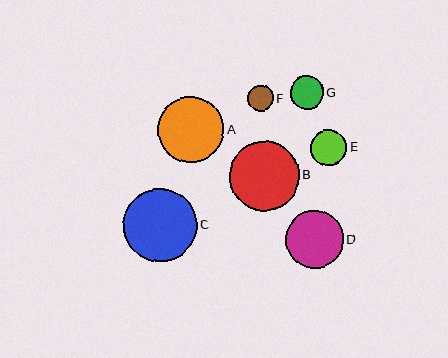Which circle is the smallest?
Circle F is the smallest with a size of approximately 26 pixels.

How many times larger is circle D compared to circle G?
Circle D is approximately 1.7 times the size of circle G.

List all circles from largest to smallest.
From largest to smallest: C, B, A, D, E, G, F.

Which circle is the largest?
Circle C is the largest with a size of approximately 73 pixels.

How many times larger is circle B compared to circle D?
Circle B is approximately 1.2 times the size of circle D.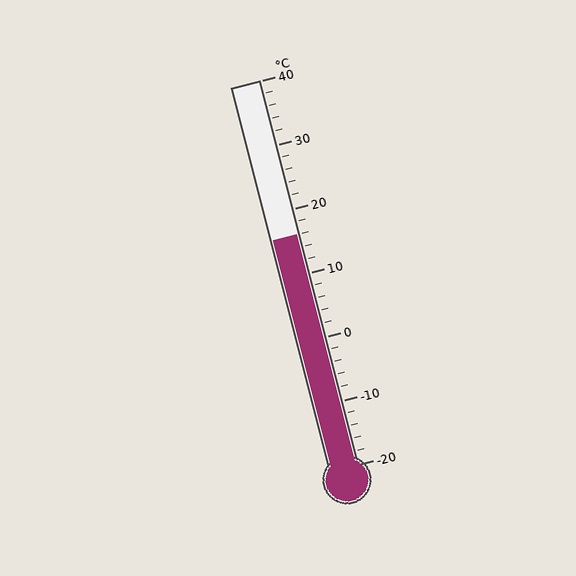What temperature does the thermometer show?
The thermometer shows approximately 16°C.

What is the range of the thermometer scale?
The thermometer scale ranges from -20°C to 40°C.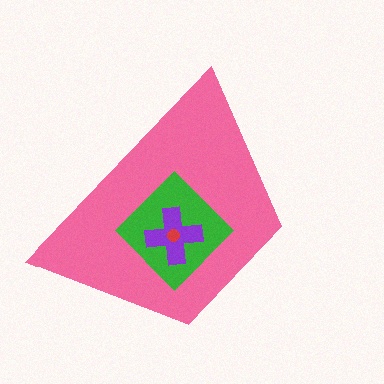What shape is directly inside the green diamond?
The purple cross.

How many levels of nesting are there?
4.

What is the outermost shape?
The pink trapezoid.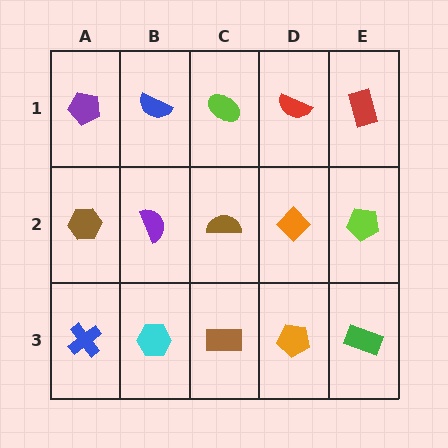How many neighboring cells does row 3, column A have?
2.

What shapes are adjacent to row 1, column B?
A purple semicircle (row 2, column B), a purple pentagon (row 1, column A), a lime ellipse (row 1, column C).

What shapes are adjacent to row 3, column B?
A purple semicircle (row 2, column B), a blue cross (row 3, column A), a brown rectangle (row 3, column C).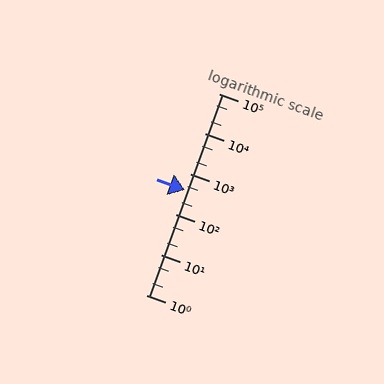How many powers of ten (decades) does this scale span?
The scale spans 5 decades, from 1 to 100000.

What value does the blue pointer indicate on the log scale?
The pointer indicates approximately 400.